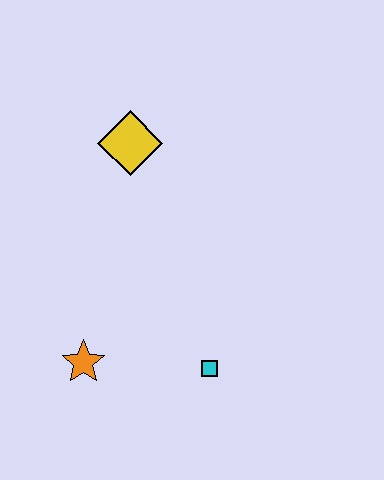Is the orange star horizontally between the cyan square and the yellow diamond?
No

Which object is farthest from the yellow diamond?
The cyan square is farthest from the yellow diamond.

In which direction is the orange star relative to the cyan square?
The orange star is to the left of the cyan square.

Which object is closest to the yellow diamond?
The orange star is closest to the yellow diamond.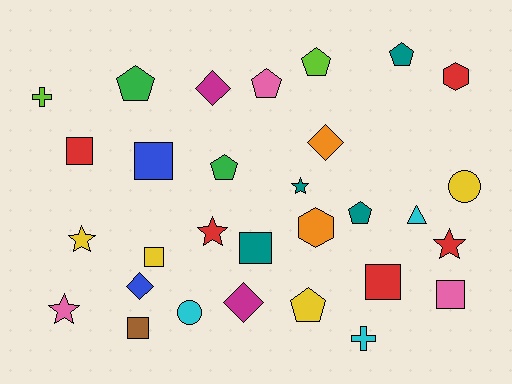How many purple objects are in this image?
There are no purple objects.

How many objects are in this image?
There are 30 objects.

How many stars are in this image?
There are 5 stars.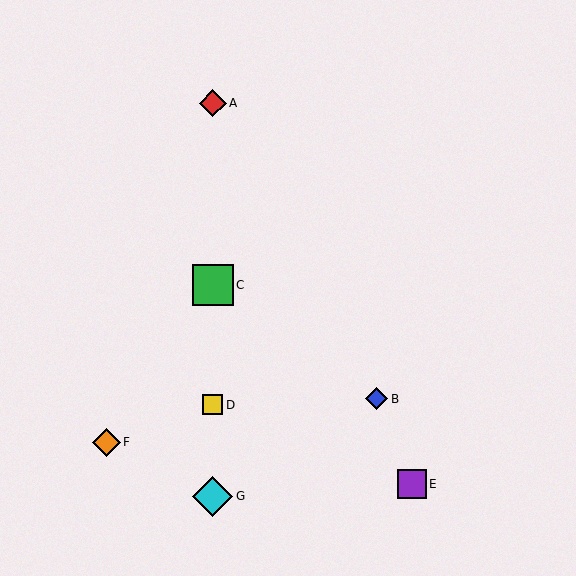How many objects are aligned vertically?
4 objects (A, C, D, G) are aligned vertically.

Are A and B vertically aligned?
No, A is at x≈213 and B is at x≈376.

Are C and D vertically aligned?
Yes, both are at x≈213.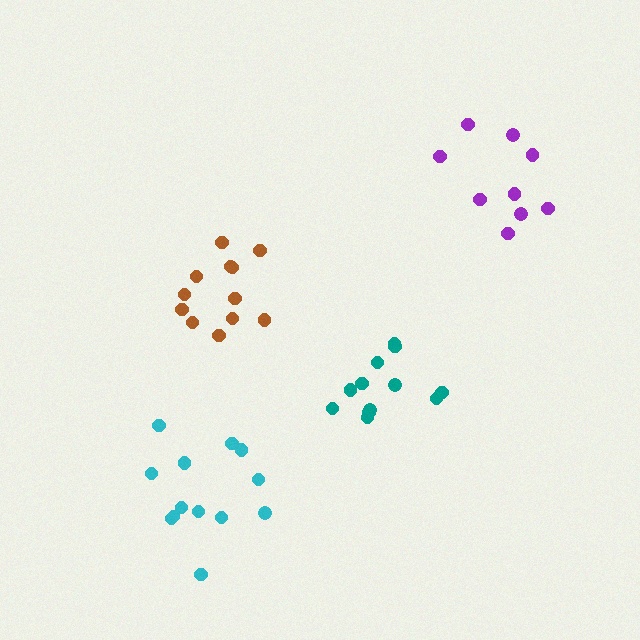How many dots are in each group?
Group 1: 12 dots, Group 2: 12 dots, Group 3: 9 dots, Group 4: 13 dots (46 total).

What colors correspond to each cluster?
The clusters are colored: brown, teal, purple, cyan.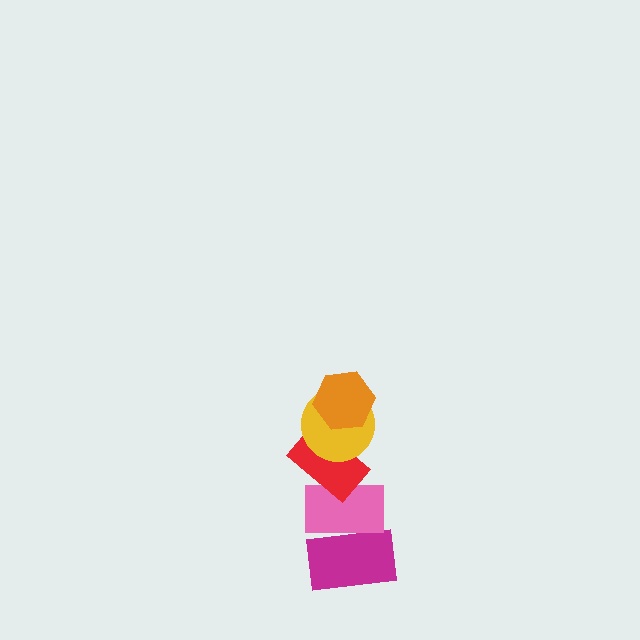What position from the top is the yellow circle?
The yellow circle is 2nd from the top.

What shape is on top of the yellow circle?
The orange hexagon is on top of the yellow circle.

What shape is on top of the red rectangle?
The yellow circle is on top of the red rectangle.